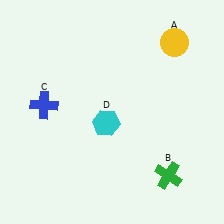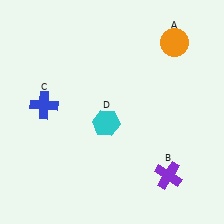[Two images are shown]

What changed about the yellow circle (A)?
In Image 1, A is yellow. In Image 2, it changed to orange.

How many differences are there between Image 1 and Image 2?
There are 2 differences between the two images.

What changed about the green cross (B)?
In Image 1, B is green. In Image 2, it changed to purple.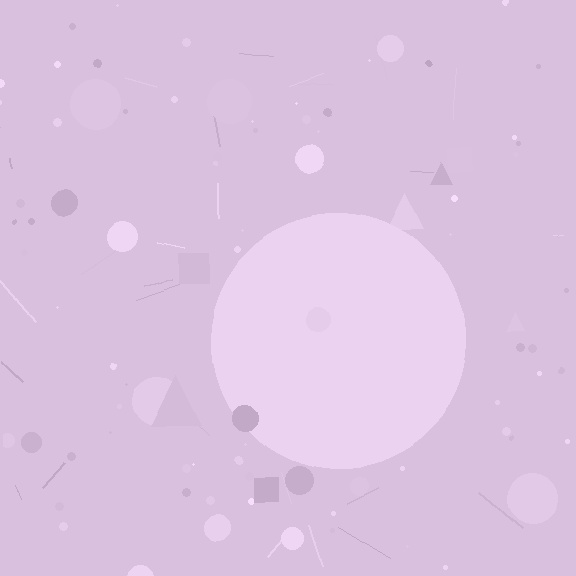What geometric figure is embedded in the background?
A circle is embedded in the background.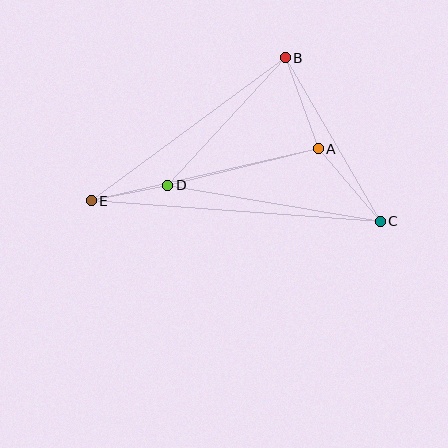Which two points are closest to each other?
Points D and E are closest to each other.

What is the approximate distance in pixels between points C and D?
The distance between C and D is approximately 215 pixels.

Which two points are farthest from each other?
Points C and E are farthest from each other.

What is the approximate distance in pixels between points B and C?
The distance between B and C is approximately 189 pixels.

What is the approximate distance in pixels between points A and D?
The distance between A and D is approximately 155 pixels.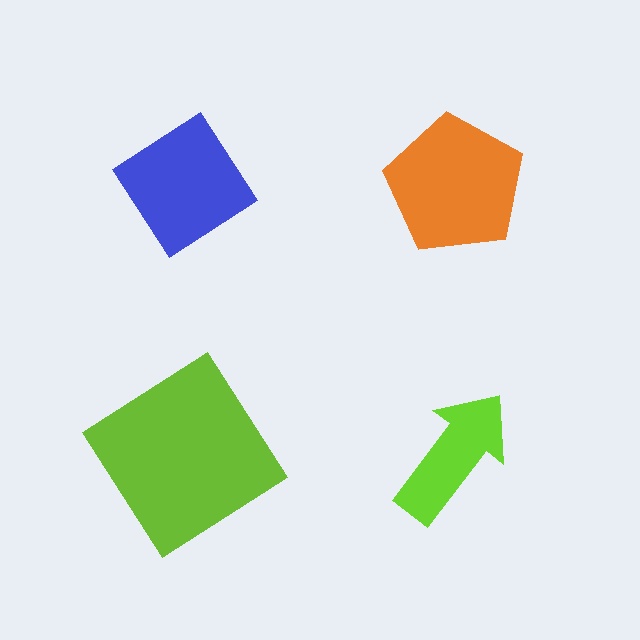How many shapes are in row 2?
2 shapes.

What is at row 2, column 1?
A lime diamond.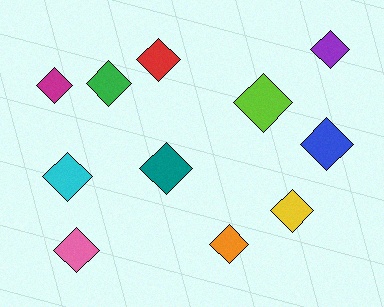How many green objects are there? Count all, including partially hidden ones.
There is 1 green object.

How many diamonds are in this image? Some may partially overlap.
There are 11 diamonds.